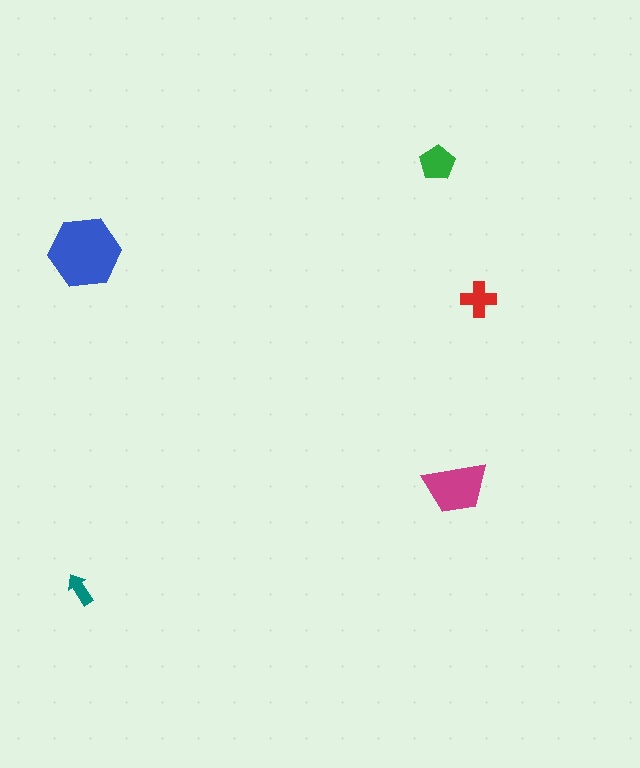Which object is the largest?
The blue hexagon.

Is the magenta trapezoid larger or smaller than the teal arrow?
Larger.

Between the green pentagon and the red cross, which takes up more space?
The green pentagon.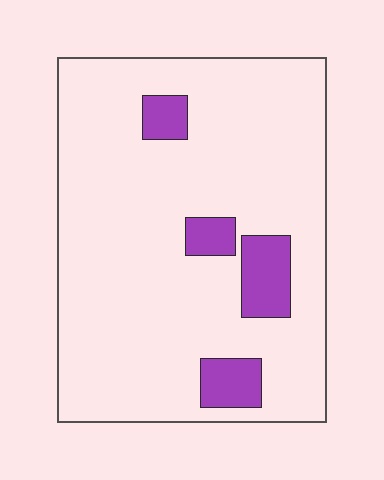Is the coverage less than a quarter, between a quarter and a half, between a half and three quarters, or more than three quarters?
Less than a quarter.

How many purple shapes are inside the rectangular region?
4.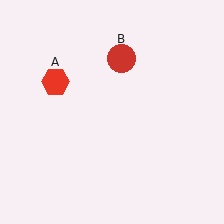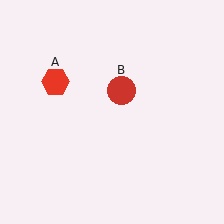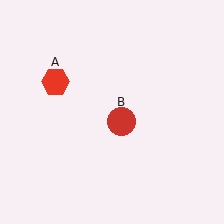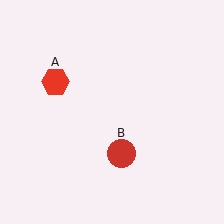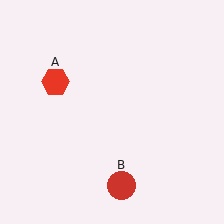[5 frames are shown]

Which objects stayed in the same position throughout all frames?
Red hexagon (object A) remained stationary.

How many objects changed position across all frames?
1 object changed position: red circle (object B).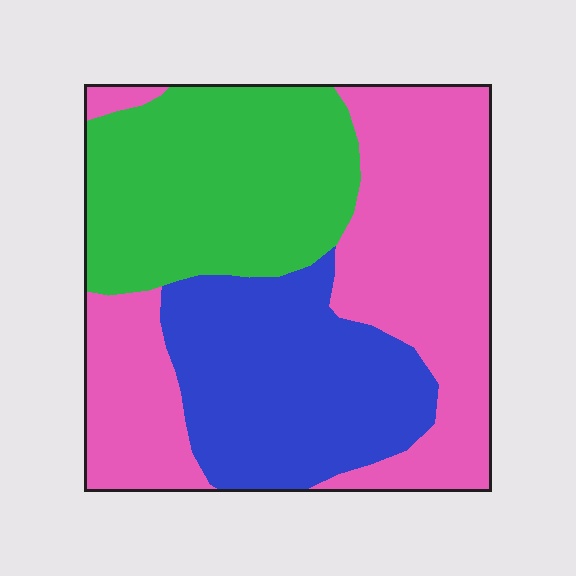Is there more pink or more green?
Pink.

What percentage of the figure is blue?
Blue takes up between a quarter and a half of the figure.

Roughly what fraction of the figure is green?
Green takes up between a quarter and a half of the figure.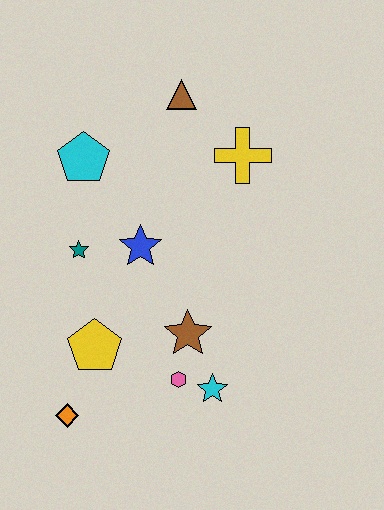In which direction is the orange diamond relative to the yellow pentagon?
The orange diamond is below the yellow pentagon.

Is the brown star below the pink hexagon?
No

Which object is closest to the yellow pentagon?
The orange diamond is closest to the yellow pentagon.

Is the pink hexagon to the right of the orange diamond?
Yes